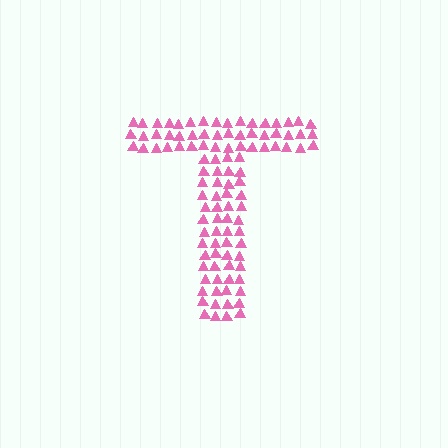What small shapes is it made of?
It is made of small triangles.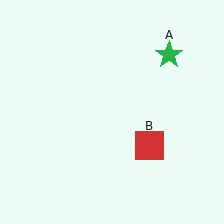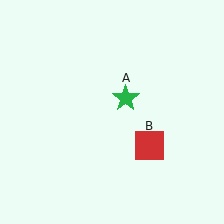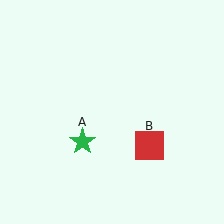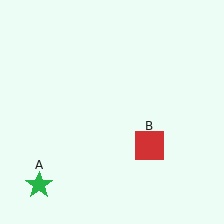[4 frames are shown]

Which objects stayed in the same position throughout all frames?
Red square (object B) remained stationary.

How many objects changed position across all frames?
1 object changed position: green star (object A).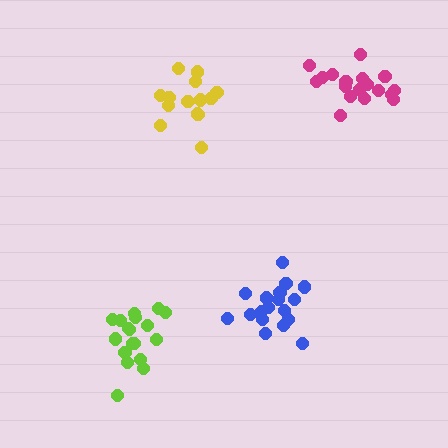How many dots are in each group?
Group 1: 18 dots, Group 2: 18 dots, Group 3: 18 dots, Group 4: 14 dots (68 total).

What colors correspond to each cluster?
The clusters are colored: lime, blue, magenta, yellow.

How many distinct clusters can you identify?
There are 4 distinct clusters.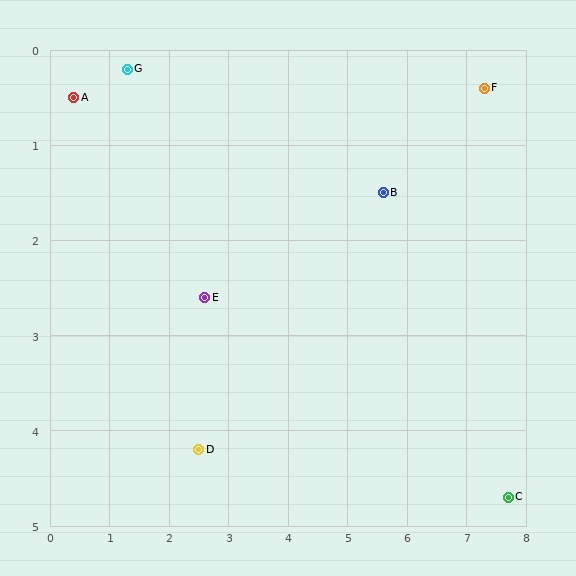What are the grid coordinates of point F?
Point F is at approximately (7.3, 0.4).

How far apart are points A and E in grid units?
Points A and E are about 3.0 grid units apart.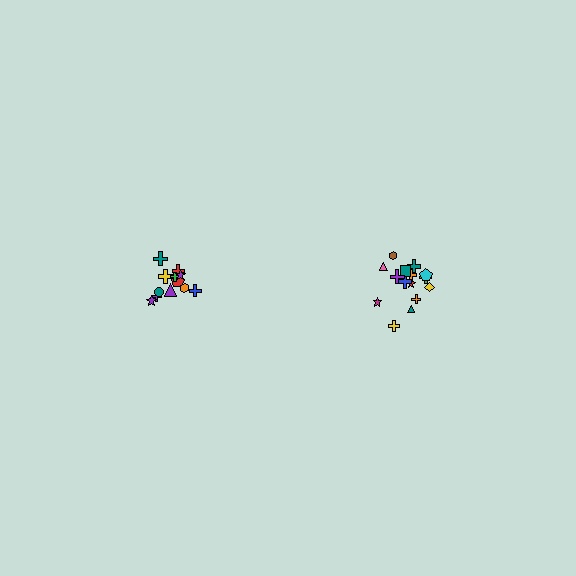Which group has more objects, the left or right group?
The right group.